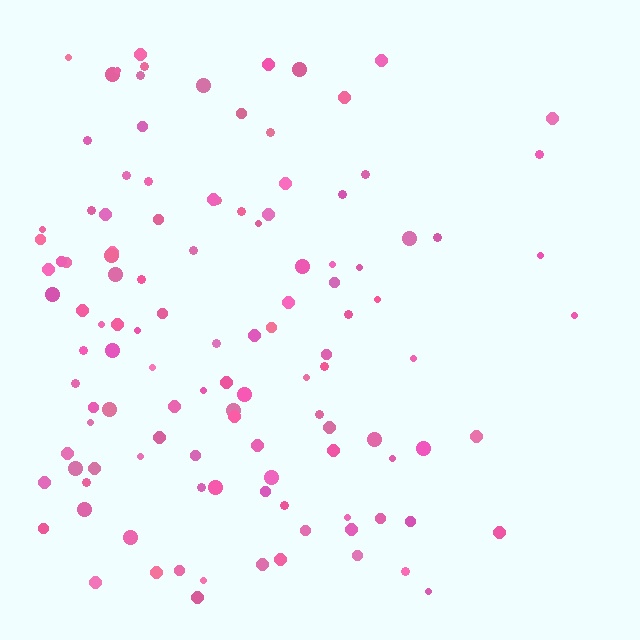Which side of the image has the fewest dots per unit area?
The right.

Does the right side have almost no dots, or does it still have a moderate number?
Still a moderate number, just noticeably fewer than the left.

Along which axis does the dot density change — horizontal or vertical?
Horizontal.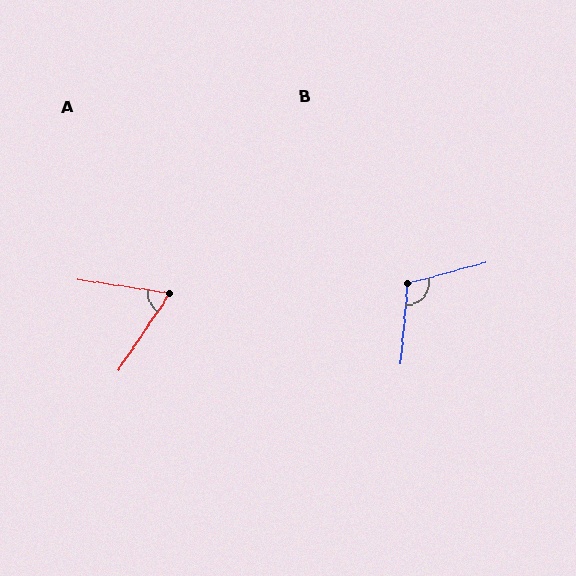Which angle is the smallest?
A, at approximately 65 degrees.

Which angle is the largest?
B, at approximately 110 degrees.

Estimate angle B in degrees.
Approximately 110 degrees.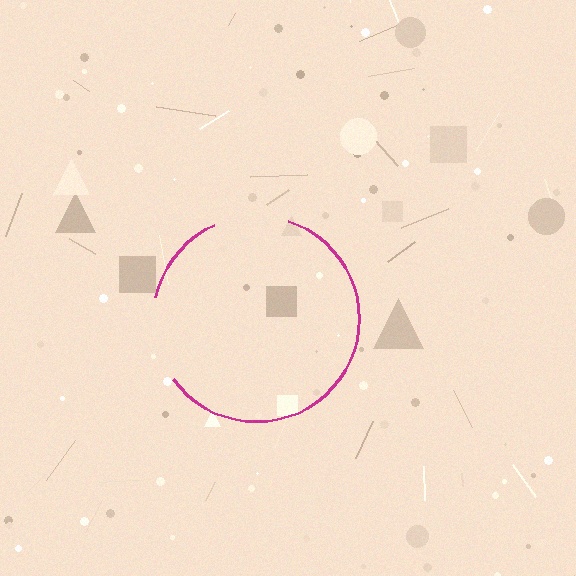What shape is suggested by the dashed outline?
The dashed outline suggests a circle.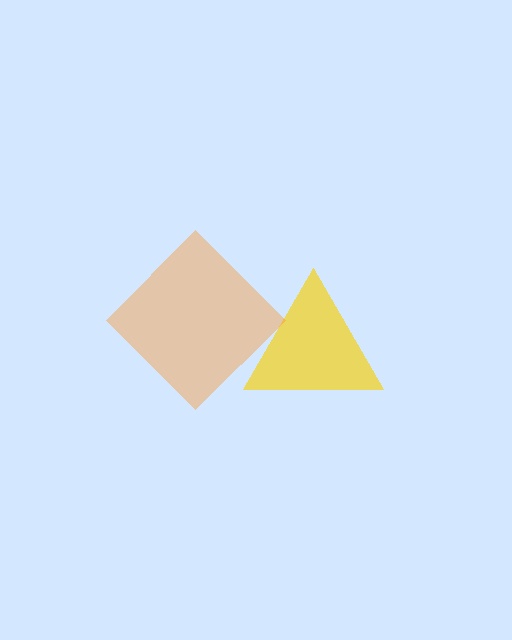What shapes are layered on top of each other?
The layered shapes are: a yellow triangle, an orange diamond.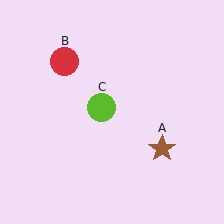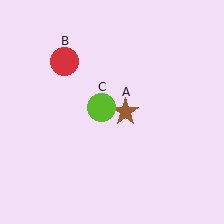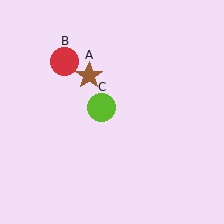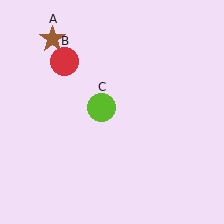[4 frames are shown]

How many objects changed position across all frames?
1 object changed position: brown star (object A).